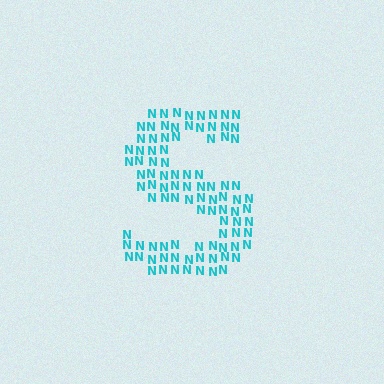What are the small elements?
The small elements are letter N's.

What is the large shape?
The large shape is the letter S.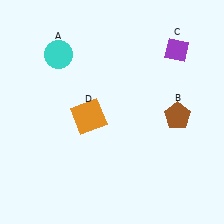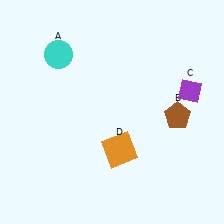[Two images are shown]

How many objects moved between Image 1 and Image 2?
2 objects moved between the two images.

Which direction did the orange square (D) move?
The orange square (D) moved down.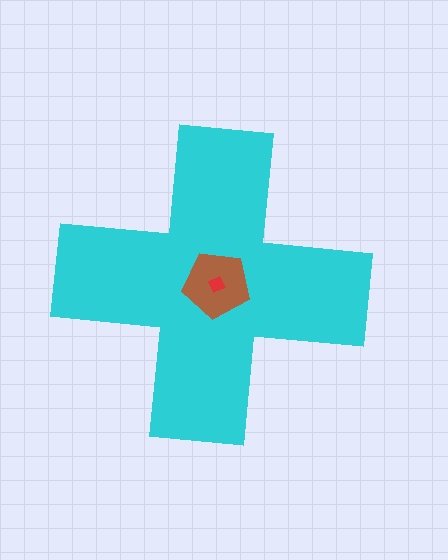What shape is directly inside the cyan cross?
The brown pentagon.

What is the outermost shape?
The cyan cross.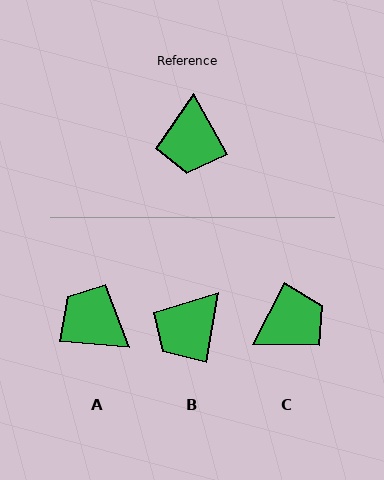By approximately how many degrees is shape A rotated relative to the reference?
Approximately 124 degrees clockwise.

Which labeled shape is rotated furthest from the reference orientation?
A, about 124 degrees away.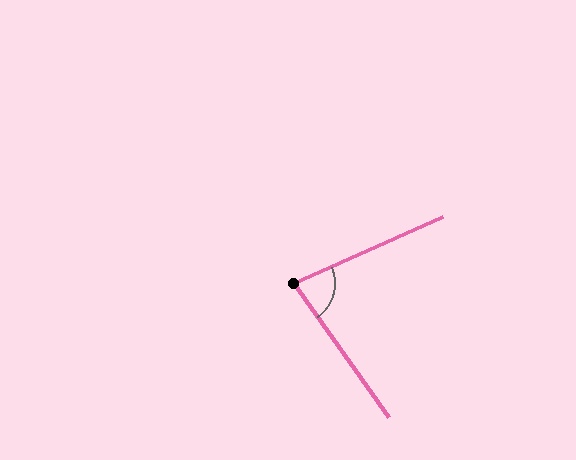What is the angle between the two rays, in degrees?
Approximately 78 degrees.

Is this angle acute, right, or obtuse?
It is acute.